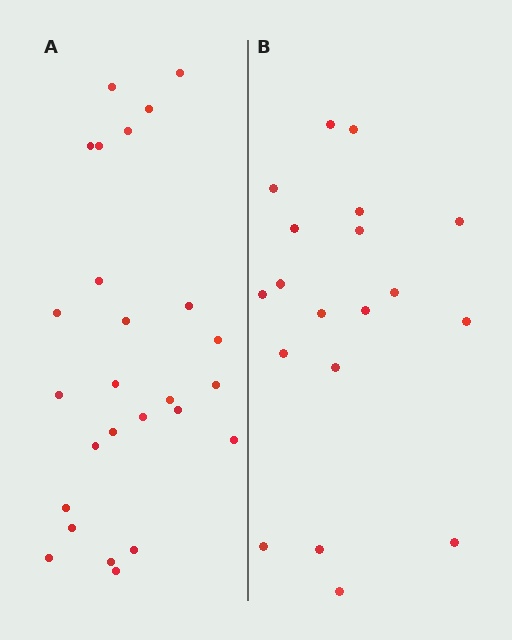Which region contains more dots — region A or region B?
Region A (the left region) has more dots.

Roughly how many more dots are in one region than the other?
Region A has roughly 8 or so more dots than region B.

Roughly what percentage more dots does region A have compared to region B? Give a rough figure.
About 35% more.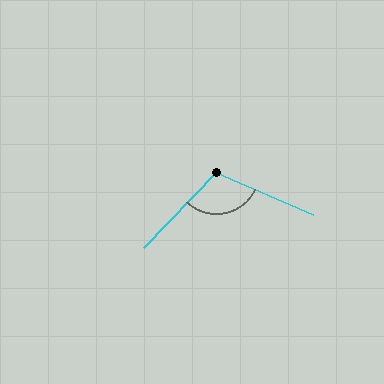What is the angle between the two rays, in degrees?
Approximately 110 degrees.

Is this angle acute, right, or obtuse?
It is obtuse.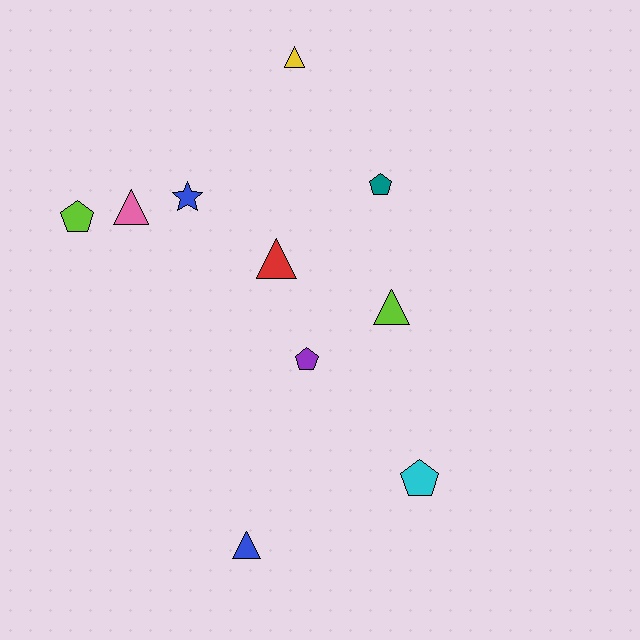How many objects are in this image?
There are 10 objects.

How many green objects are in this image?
There are no green objects.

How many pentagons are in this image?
There are 4 pentagons.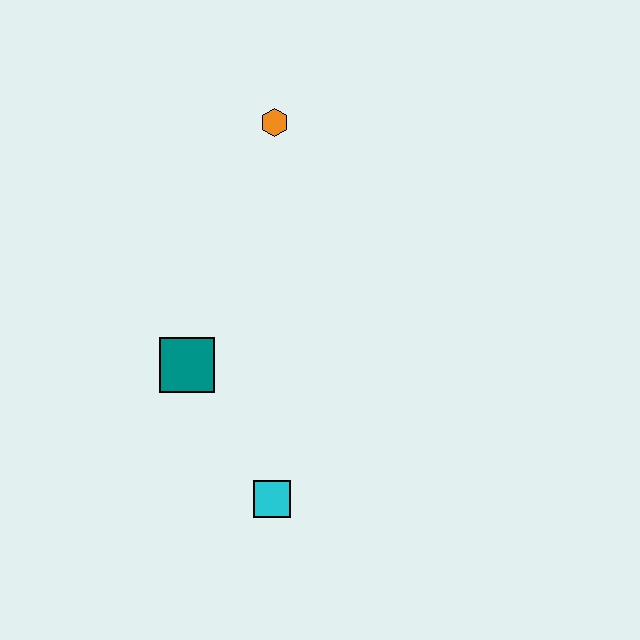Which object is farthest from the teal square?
The orange hexagon is farthest from the teal square.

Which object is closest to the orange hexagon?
The teal square is closest to the orange hexagon.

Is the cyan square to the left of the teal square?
No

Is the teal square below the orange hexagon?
Yes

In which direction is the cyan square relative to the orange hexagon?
The cyan square is below the orange hexagon.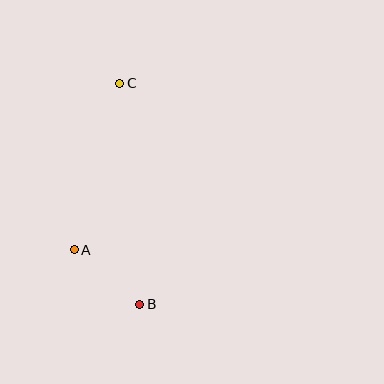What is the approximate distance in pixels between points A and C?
The distance between A and C is approximately 173 pixels.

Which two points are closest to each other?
Points A and B are closest to each other.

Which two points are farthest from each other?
Points B and C are farthest from each other.